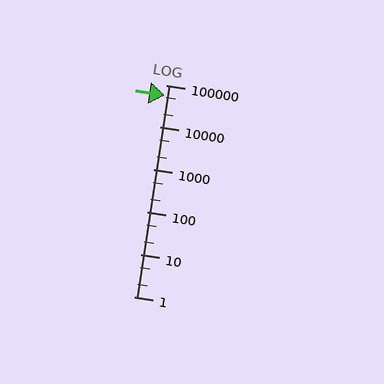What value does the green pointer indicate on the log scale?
The pointer indicates approximately 56000.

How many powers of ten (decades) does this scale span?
The scale spans 5 decades, from 1 to 100000.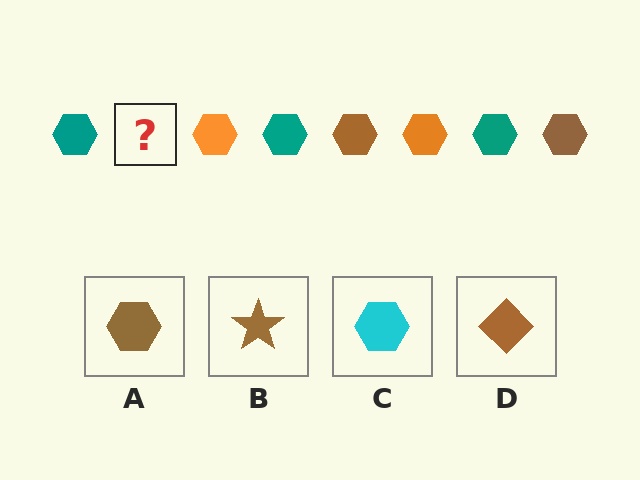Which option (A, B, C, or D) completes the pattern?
A.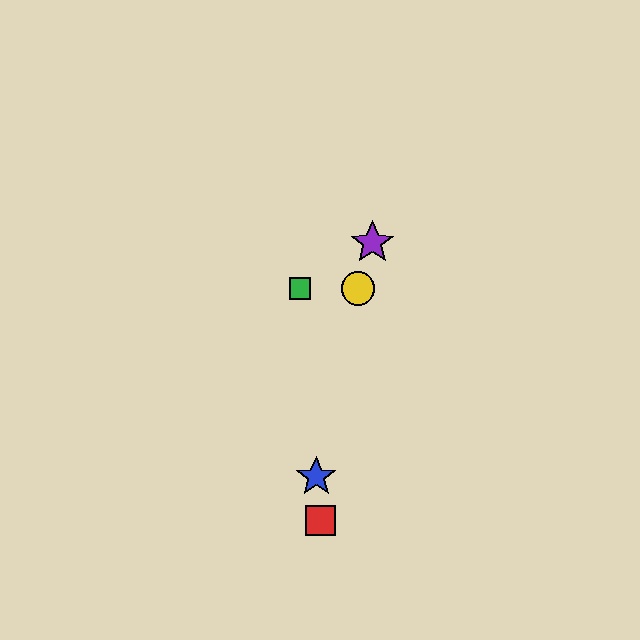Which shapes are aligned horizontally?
The green square, the yellow circle are aligned horizontally.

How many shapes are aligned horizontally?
2 shapes (the green square, the yellow circle) are aligned horizontally.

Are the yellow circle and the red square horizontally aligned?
No, the yellow circle is at y≈289 and the red square is at y≈520.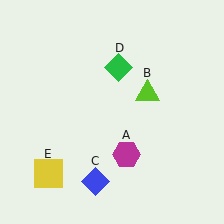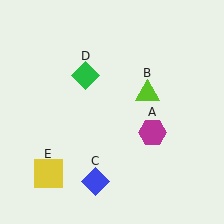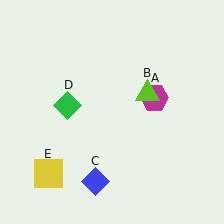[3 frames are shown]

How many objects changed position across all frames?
2 objects changed position: magenta hexagon (object A), green diamond (object D).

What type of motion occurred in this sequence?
The magenta hexagon (object A), green diamond (object D) rotated counterclockwise around the center of the scene.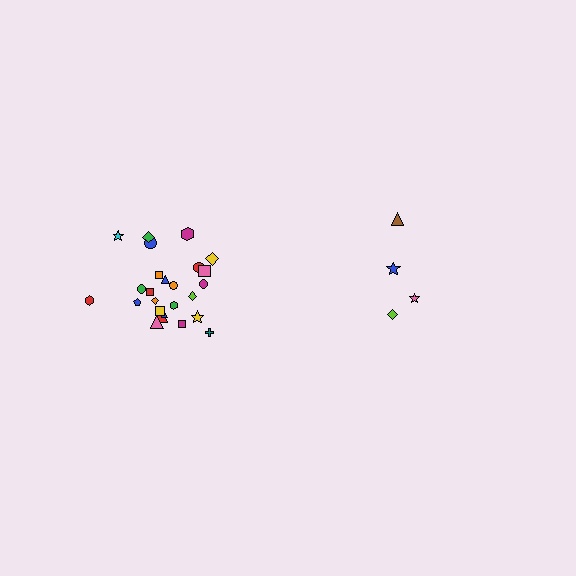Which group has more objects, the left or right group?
The left group.